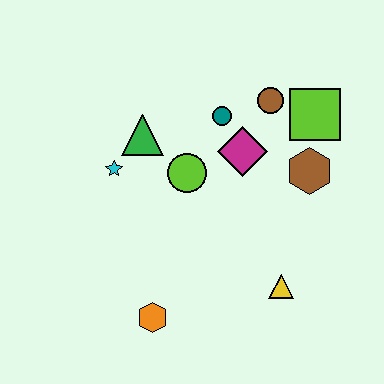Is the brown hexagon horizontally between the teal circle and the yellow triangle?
No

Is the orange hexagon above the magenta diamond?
No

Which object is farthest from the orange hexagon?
The lime square is farthest from the orange hexagon.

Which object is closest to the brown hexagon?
The lime square is closest to the brown hexagon.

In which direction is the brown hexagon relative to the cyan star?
The brown hexagon is to the right of the cyan star.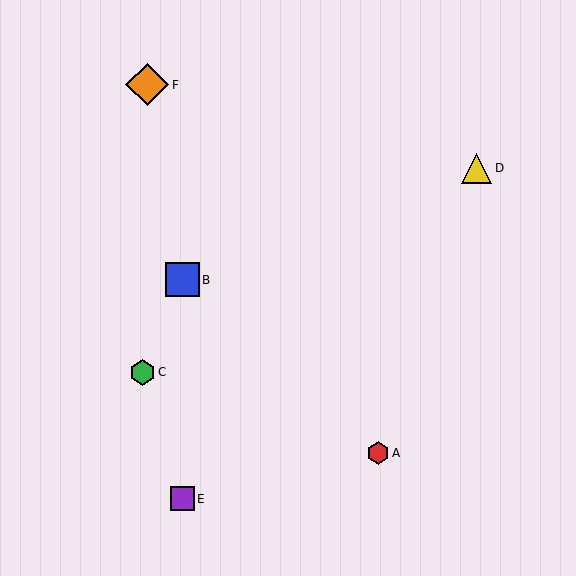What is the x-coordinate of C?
Object C is at x≈142.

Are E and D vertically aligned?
No, E is at x≈182 and D is at x≈477.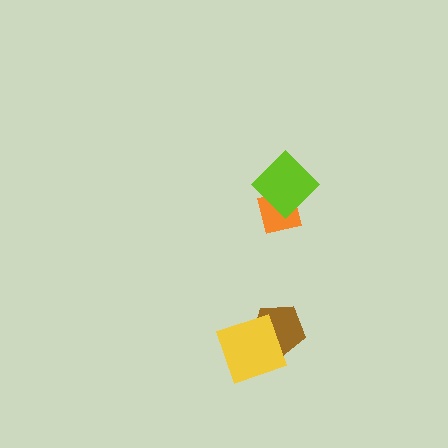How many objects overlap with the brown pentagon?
1 object overlaps with the brown pentagon.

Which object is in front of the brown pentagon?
The yellow square is in front of the brown pentagon.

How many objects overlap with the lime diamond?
1 object overlaps with the lime diamond.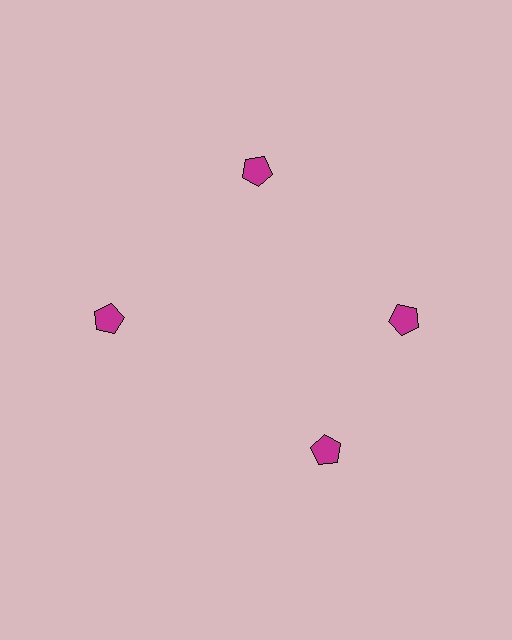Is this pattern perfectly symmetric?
No. The 4 magenta pentagons are arranged in a ring, but one element near the 6 o'clock position is rotated out of alignment along the ring, breaking the 4-fold rotational symmetry.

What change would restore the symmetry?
The symmetry would be restored by rotating it back into even spacing with its neighbors so that all 4 pentagons sit at equal angles and equal distance from the center.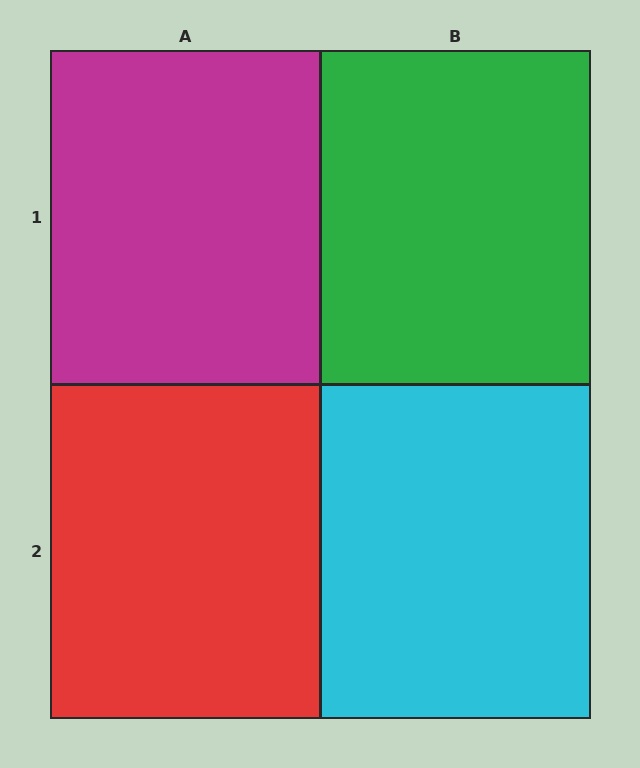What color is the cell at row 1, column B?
Green.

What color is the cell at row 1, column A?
Magenta.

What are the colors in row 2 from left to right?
Red, cyan.